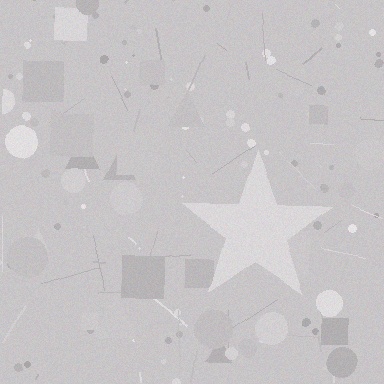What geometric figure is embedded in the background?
A star is embedded in the background.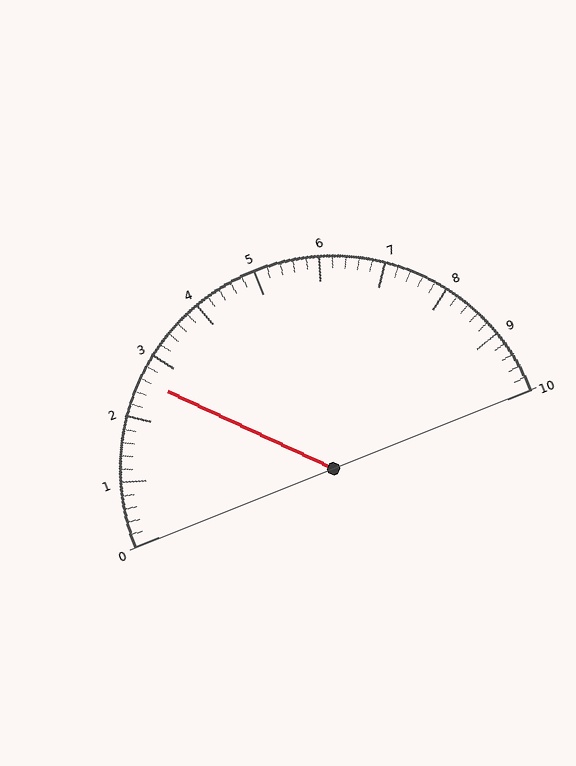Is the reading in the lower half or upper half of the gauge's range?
The reading is in the lower half of the range (0 to 10).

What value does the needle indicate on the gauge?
The needle indicates approximately 2.6.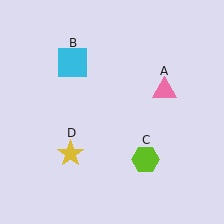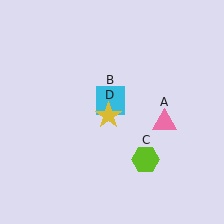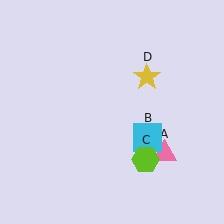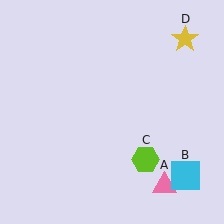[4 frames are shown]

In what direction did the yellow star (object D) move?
The yellow star (object D) moved up and to the right.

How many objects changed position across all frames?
3 objects changed position: pink triangle (object A), cyan square (object B), yellow star (object D).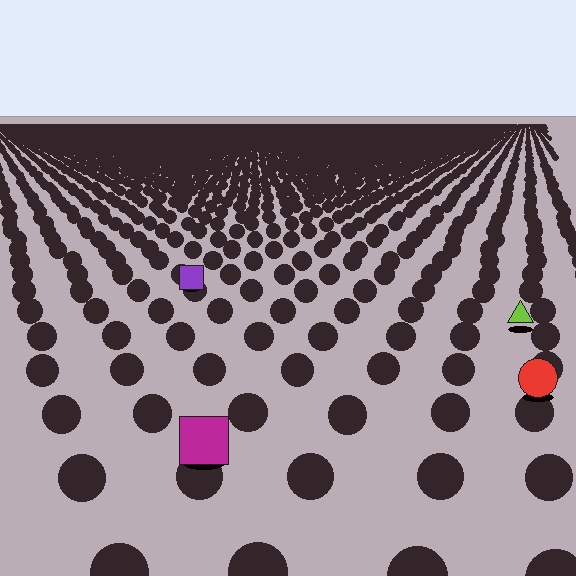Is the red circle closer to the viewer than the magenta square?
No. The magenta square is closer — you can tell from the texture gradient: the ground texture is coarser near it.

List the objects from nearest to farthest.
From nearest to farthest: the magenta square, the red circle, the lime triangle, the purple square.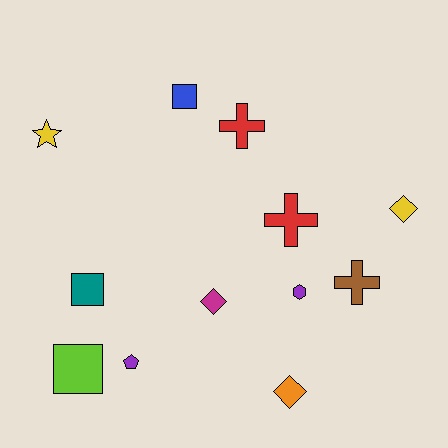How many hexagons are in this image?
There is 1 hexagon.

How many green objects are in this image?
There are no green objects.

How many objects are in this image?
There are 12 objects.